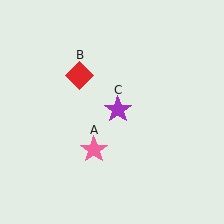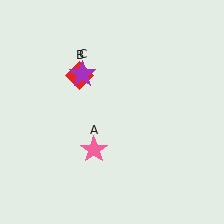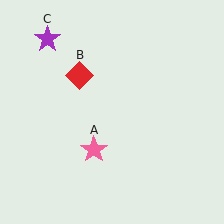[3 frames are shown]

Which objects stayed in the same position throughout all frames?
Pink star (object A) and red diamond (object B) remained stationary.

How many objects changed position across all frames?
1 object changed position: purple star (object C).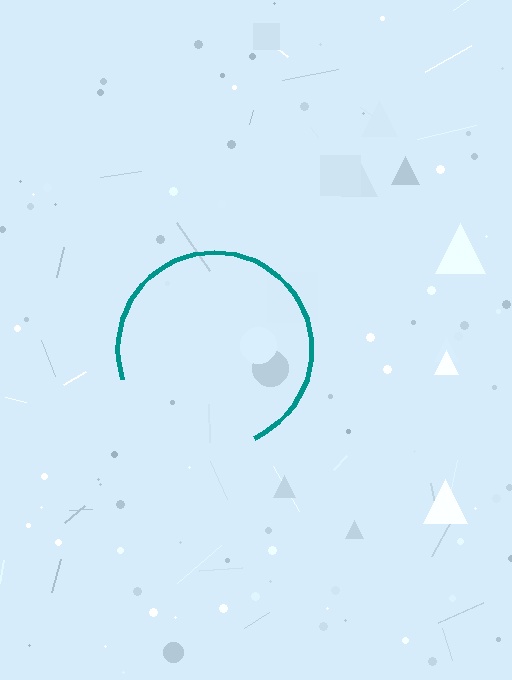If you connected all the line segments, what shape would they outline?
They would outline a circle.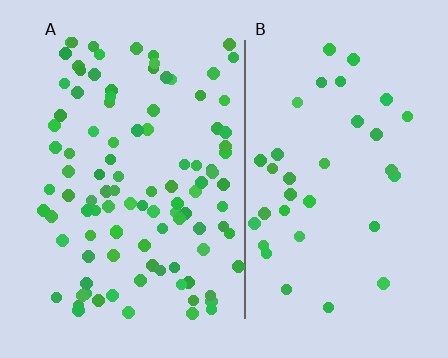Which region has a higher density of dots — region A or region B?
A (the left).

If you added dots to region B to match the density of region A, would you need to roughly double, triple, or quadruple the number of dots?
Approximately triple.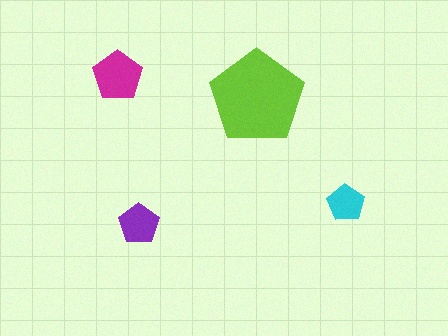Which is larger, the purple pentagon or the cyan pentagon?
The purple one.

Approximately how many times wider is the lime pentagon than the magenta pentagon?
About 2 times wider.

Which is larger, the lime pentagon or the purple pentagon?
The lime one.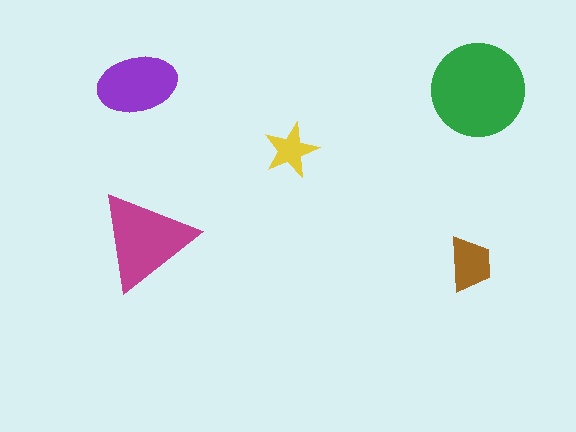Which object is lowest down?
The brown trapezoid is bottommost.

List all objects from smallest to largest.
The yellow star, the brown trapezoid, the purple ellipse, the magenta triangle, the green circle.